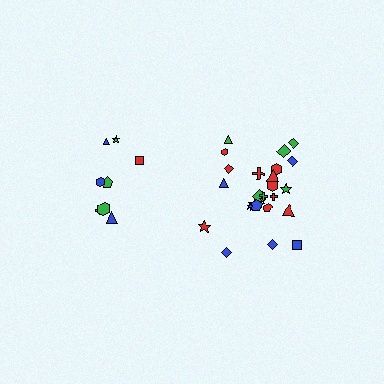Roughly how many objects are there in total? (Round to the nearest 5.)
Roughly 35 objects in total.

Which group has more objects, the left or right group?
The right group.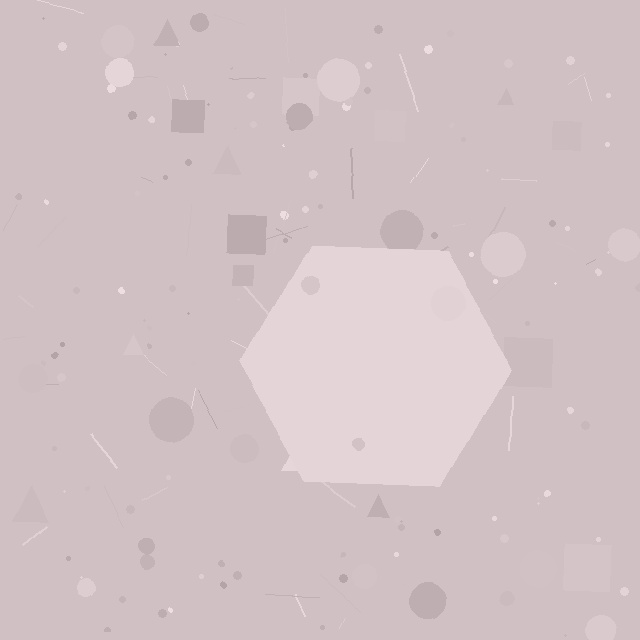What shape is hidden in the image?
A hexagon is hidden in the image.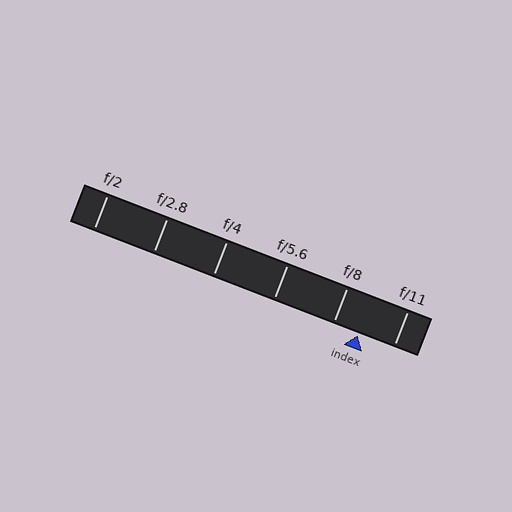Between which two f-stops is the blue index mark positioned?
The index mark is between f/8 and f/11.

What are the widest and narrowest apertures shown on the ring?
The widest aperture shown is f/2 and the narrowest is f/11.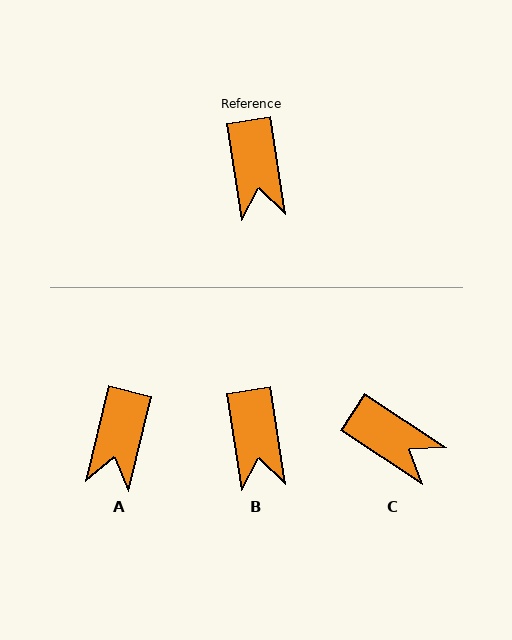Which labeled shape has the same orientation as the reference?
B.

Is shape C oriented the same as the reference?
No, it is off by about 48 degrees.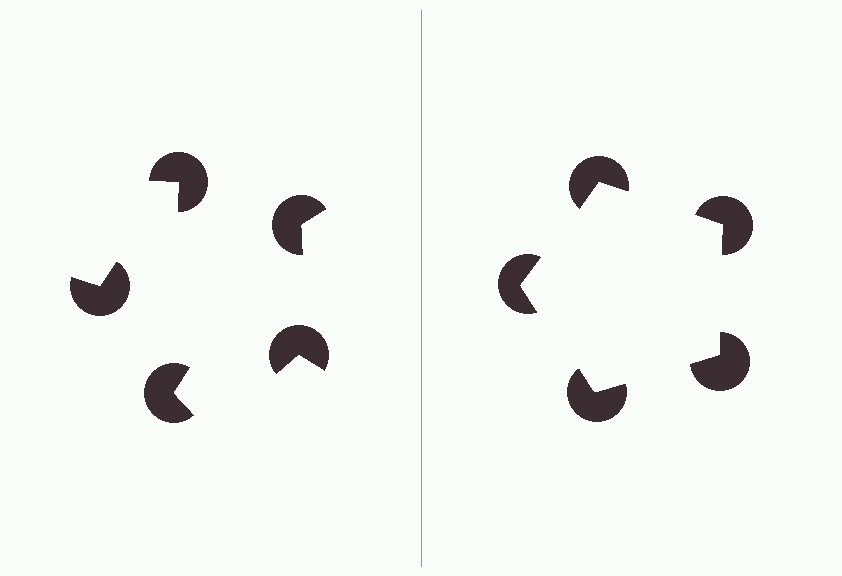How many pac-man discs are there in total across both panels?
10 — 5 on each side.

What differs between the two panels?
The pac-man discs are positioned identically on both sides; only the wedge orientations differ. On the right they align to a pentagon; on the left they are misaligned.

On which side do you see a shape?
An illusory pentagon appears on the right side. On the left side the wedge cuts are rotated, so no coherent shape forms.